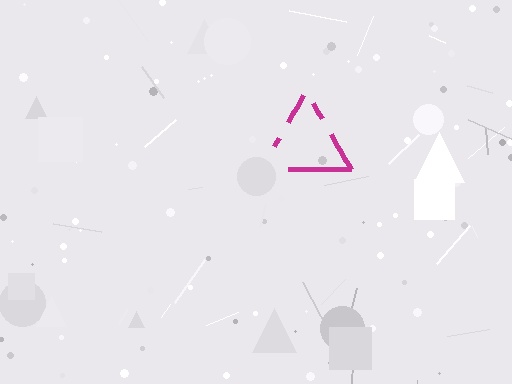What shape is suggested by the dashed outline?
The dashed outline suggests a triangle.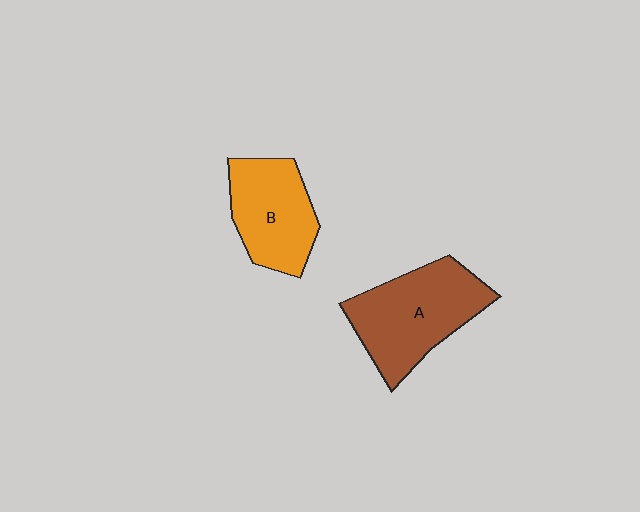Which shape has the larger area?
Shape A (brown).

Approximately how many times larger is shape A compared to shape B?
Approximately 1.3 times.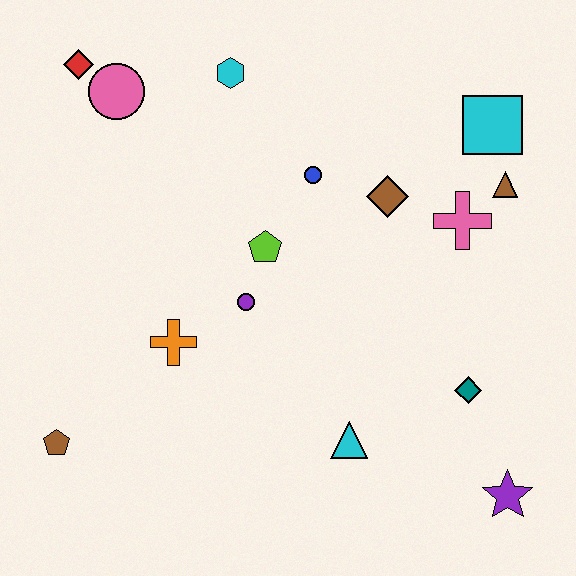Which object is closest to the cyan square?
The brown triangle is closest to the cyan square.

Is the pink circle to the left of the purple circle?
Yes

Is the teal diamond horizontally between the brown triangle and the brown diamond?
Yes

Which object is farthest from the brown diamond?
The brown pentagon is farthest from the brown diamond.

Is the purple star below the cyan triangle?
Yes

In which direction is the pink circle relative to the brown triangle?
The pink circle is to the left of the brown triangle.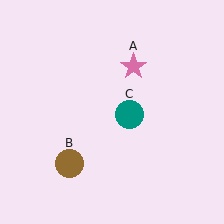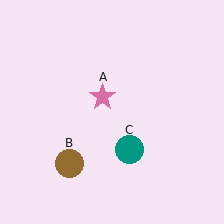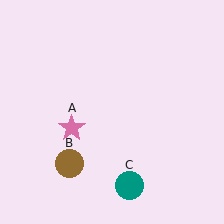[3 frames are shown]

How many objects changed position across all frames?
2 objects changed position: pink star (object A), teal circle (object C).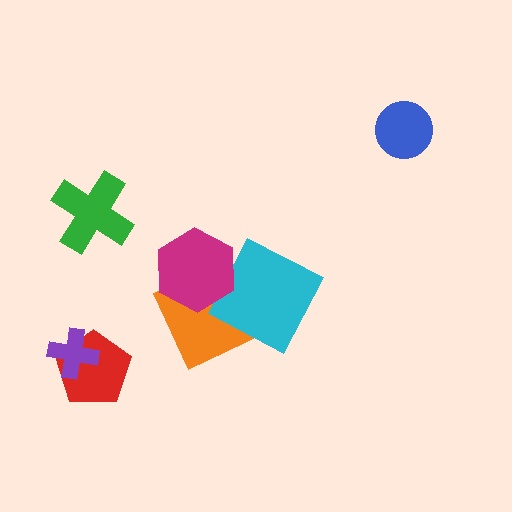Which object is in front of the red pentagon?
The purple cross is in front of the red pentagon.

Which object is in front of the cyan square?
The magenta hexagon is in front of the cyan square.